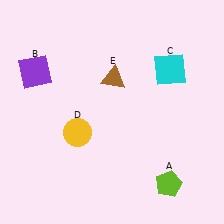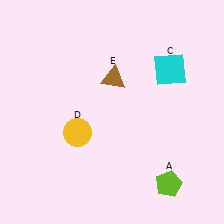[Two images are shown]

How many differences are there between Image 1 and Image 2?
There is 1 difference between the two images.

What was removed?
The purple square (B) was removed in Image 2.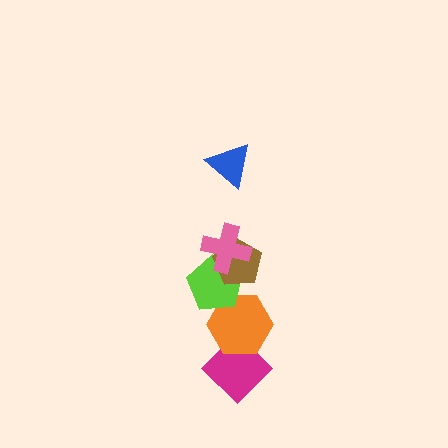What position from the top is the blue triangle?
The blue triangle is 1st from the top.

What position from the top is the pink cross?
The pink cross is 2nd from the top.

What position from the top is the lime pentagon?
The lime pentagon is 4th from the top.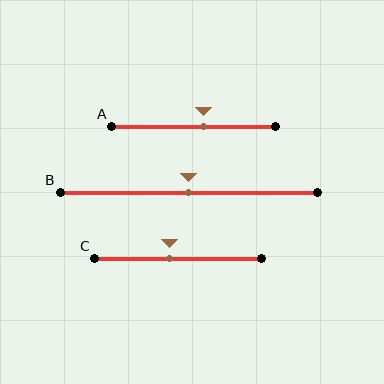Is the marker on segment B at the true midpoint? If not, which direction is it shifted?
Yes, the marker on segment B is at the true midpoint.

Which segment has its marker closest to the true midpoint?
Segment B has its marker closest to the true midpoint.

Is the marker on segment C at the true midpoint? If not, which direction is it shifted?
No, the marker on segment C is shifted to the left by about 5% of the segment length.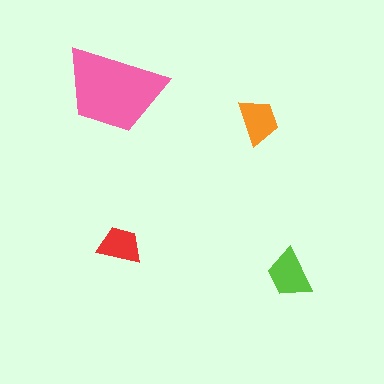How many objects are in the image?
There are 4 objects in the image.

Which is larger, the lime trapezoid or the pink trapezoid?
The pink one.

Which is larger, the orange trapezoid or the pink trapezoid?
The pink one.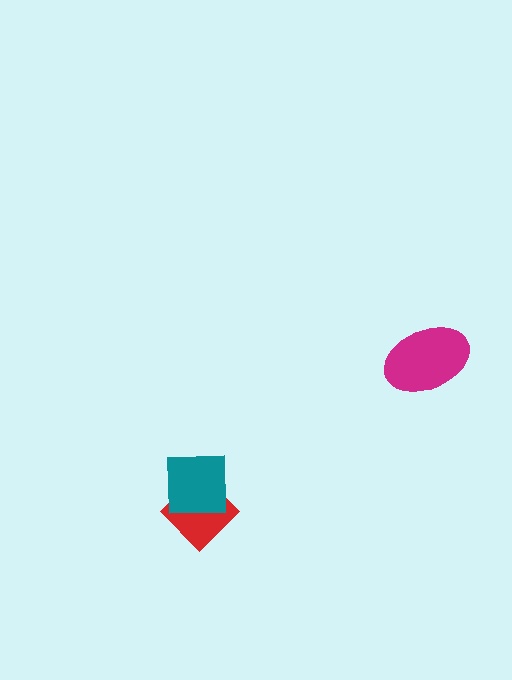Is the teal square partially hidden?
No, no other shape covers it.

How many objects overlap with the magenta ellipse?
0 objects overlap with the magenta ellipse.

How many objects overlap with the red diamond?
1 object overlaps with the red diamond.